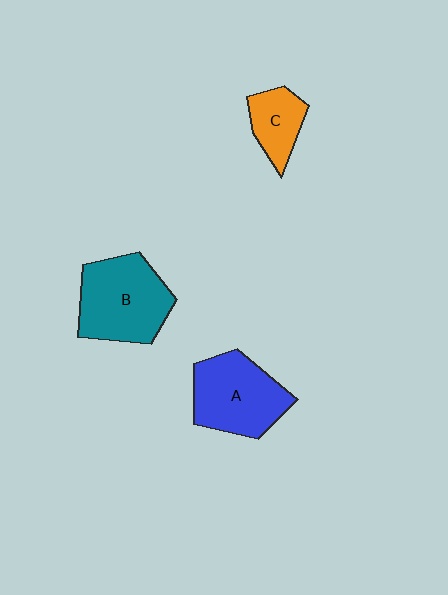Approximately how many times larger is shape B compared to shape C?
Approximately 2.1 times.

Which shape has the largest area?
Shape B (teal).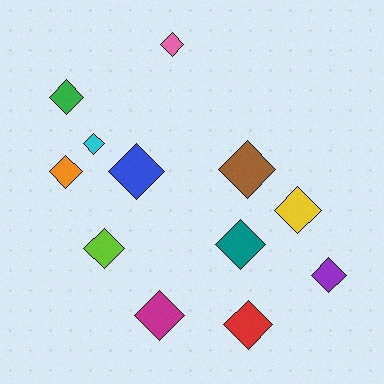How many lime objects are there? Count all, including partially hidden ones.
There is 1 lime object.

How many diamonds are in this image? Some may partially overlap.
There are 12 diamonds.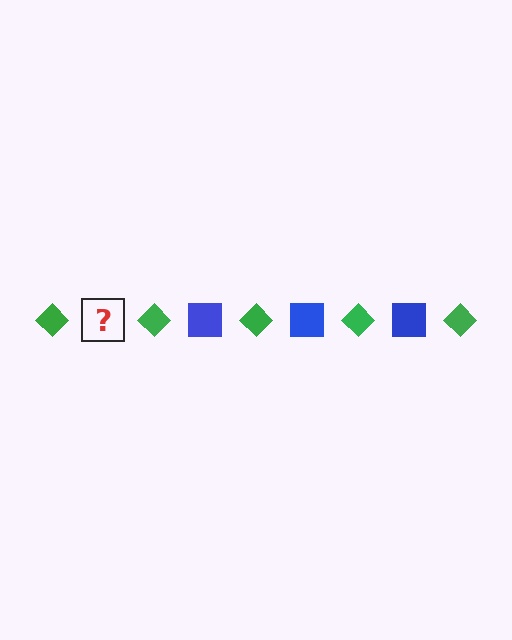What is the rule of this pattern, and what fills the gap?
The rule is that the pattern alternates between green diamond and blue square. The gap should be filled with a blue square.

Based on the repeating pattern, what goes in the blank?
The blank should be a blue square.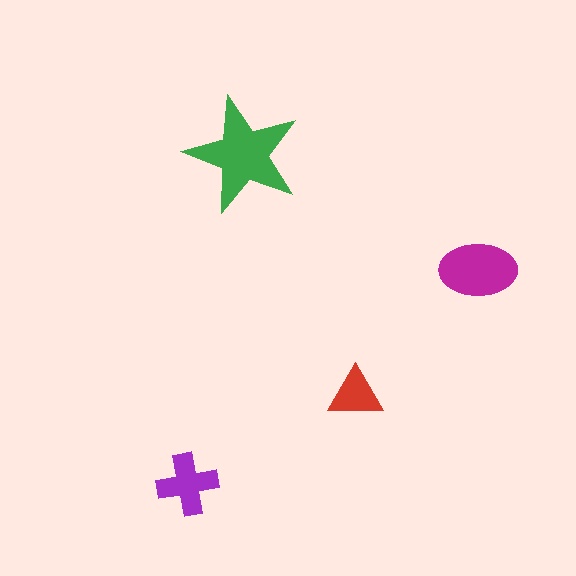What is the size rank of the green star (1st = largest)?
1st.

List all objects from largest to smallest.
The green star, the magenta ellipse, the purple cross, the red triangle.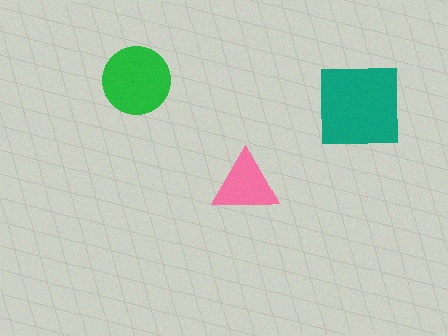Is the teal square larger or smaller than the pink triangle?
Larger.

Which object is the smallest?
The pink triangle.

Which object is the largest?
The teal square.